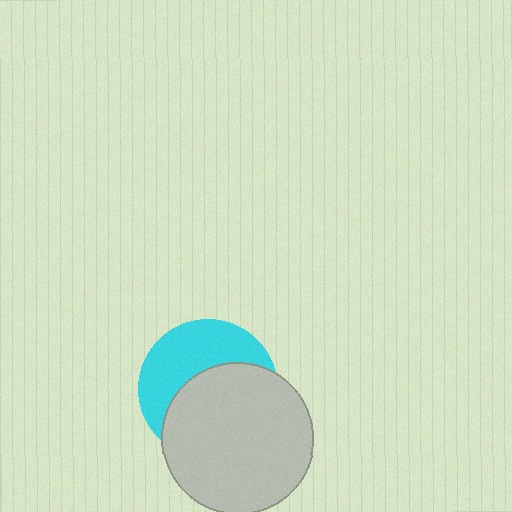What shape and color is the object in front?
The object in front is a light gray circle.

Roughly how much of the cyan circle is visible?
A small part of it is visible (roughly 44%).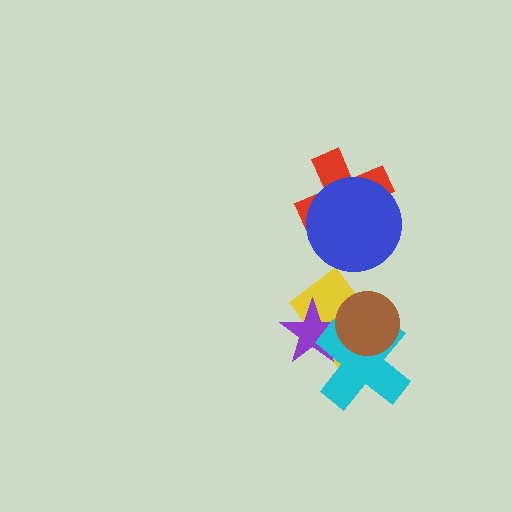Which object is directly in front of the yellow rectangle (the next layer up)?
The purple star is directly in front of the yellow rectangle.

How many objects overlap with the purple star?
3 objects overlap with the purple star.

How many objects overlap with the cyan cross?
3 objects overlap with the cyan cross.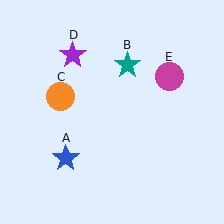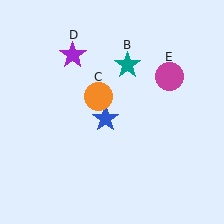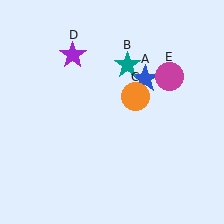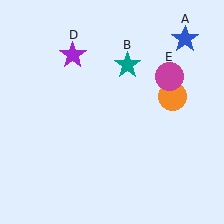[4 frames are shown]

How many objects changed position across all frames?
2 objects changed position: blue star (object A), orange circle (object C).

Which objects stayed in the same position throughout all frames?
Teal star (object B) and purple star (object D) and magenta circle (object E) remained stationary.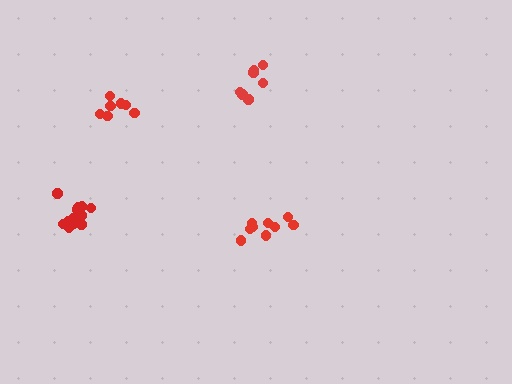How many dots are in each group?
Group 1: 7 dots, Group 2: 9 dots, Group 3: 12 dots, Group 4: 7 dots (35 total).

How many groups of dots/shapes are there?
There are 4 groups.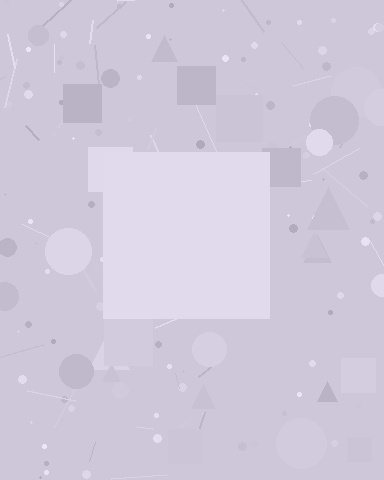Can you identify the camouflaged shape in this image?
The camouflaged shape is a square.